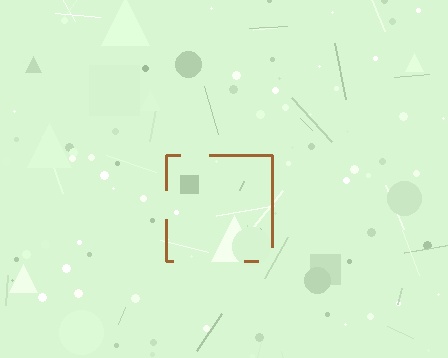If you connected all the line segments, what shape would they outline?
They would outline a square.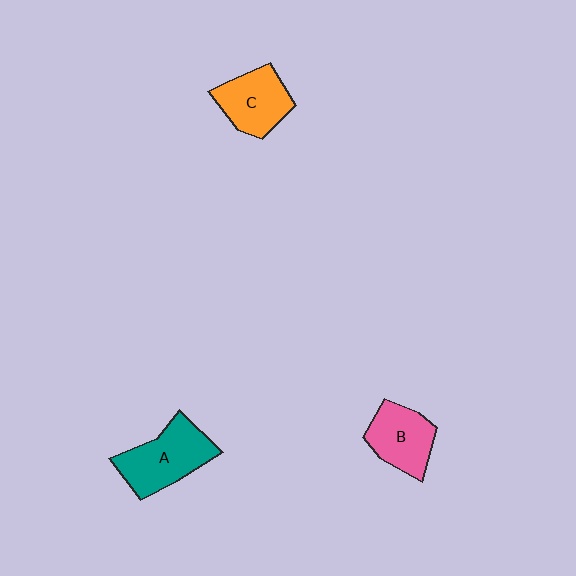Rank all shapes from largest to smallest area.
From largest to smallest: A (teal), C (orange), B (pink).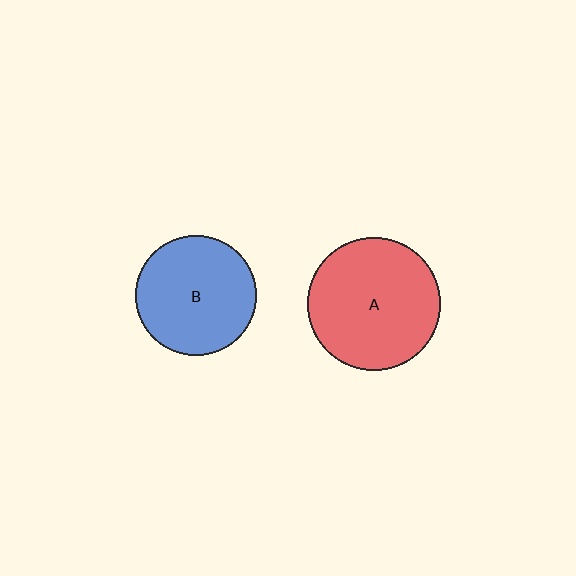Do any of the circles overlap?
No, none of the circles overlap.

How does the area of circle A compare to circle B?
Approximately 1.2 times.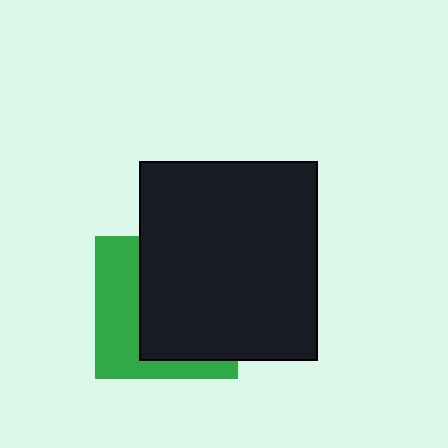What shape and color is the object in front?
The object in front is a black rectangle.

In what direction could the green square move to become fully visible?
The green square could move left. That would shift it out from behind the black rectangle entirely.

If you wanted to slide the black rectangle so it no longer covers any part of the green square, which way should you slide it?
Slide it right — that is the most direct way to separate the two shapes.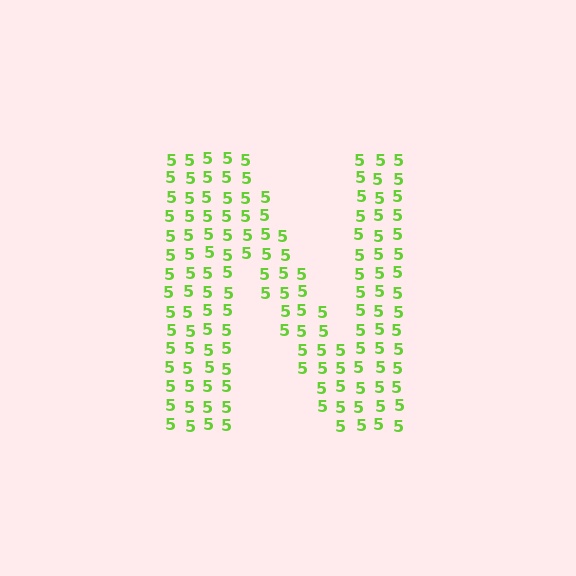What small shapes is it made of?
It is made of small digit 5's.